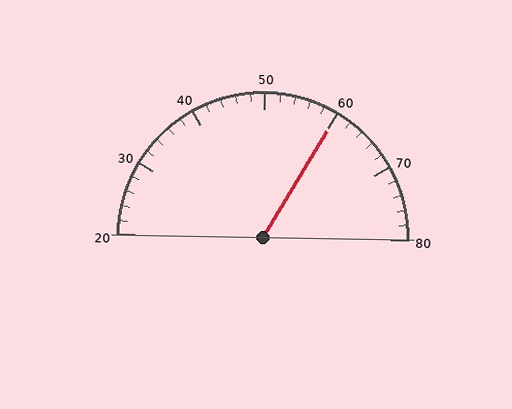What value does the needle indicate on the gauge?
The needle indicates approximately 60.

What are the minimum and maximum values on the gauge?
The gauge ranges from 20 to 80.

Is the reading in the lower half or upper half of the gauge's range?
The reading is in the upper half of the range (20 to 80).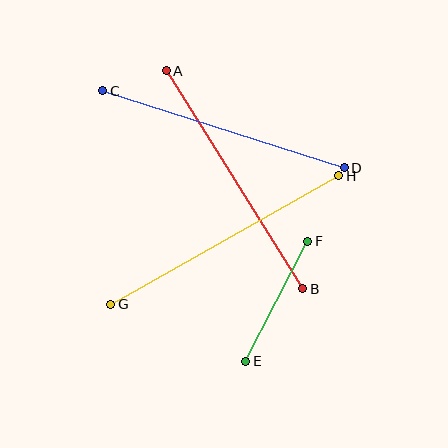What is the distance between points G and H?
The distance is approximately 262 pixels.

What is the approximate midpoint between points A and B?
The midpoint is at approximately (234, 180) pixels.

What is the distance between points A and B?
The distance is approximately 257 pixels.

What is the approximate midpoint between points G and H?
The midpoint is at approximately (225, 240) pixels.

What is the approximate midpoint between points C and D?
The midpoint is at approximately (223, 129) pixels.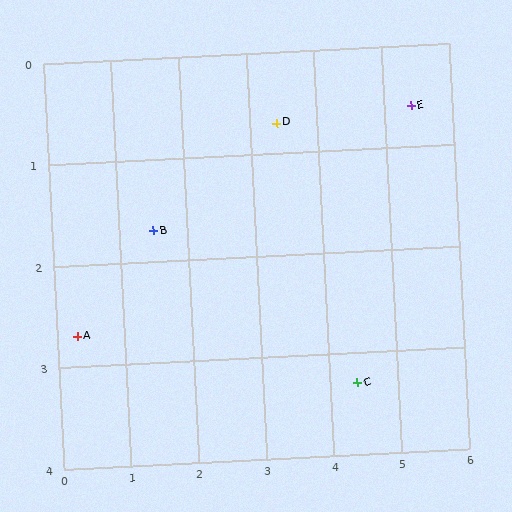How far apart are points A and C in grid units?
Points A and C are about 4.1 grid units apart.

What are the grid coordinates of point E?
Point E is at approximately (5.4, 0.6).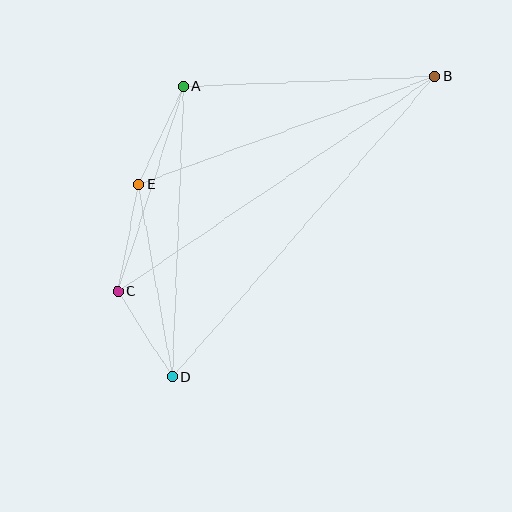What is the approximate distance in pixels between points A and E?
The distance between A and E is approximately 107 pixels.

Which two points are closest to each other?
Points C and D are closest to each other.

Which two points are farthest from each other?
Points B and D are farthest from each other.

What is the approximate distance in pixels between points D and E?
The distance between D and E is approximately 196 pixels.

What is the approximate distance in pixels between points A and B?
The distance between A and B is approximately 252 pixels.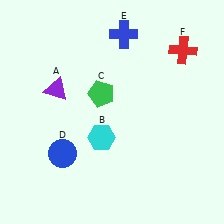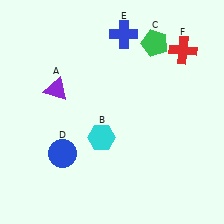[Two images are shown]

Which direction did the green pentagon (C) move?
The green pentagon (C) moved right.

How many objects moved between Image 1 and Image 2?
1 object moved between the two images.